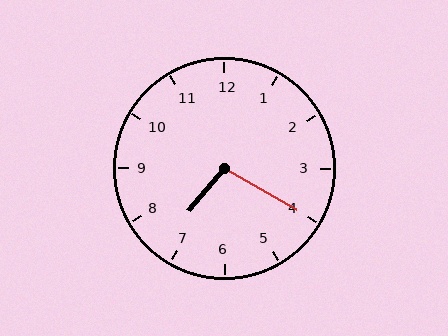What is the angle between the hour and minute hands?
Approximately 100 degrees.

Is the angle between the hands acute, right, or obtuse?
It is obtuse.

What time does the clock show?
7:20.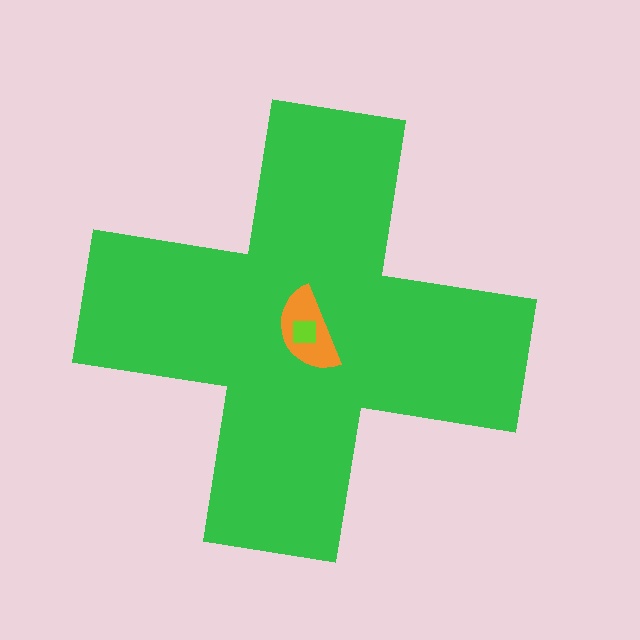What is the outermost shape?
The green cross.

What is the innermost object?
The lime square.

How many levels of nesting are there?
3.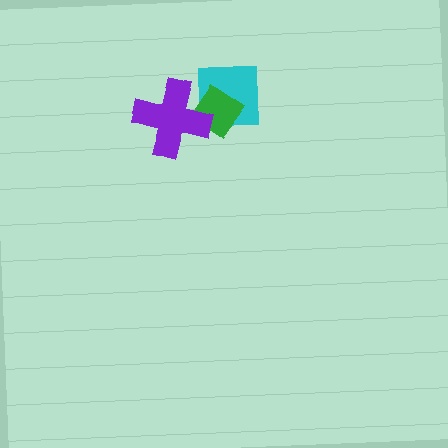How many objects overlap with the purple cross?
2 objects overlap with the purple cross.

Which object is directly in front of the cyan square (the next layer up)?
The green diamond is directly in front of the cyan square.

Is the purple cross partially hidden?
No, no other shape covers it.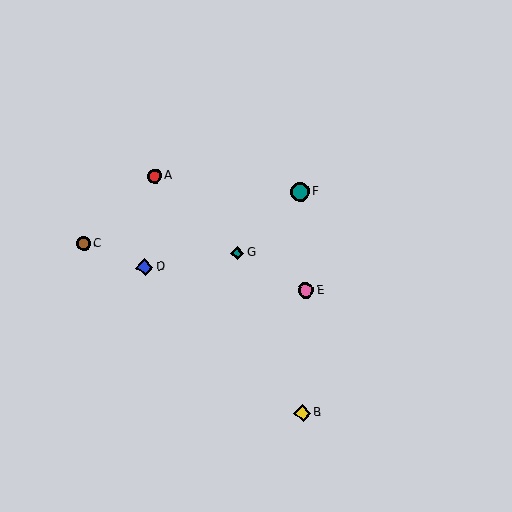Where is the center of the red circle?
The center of the red circle is at (154, 176).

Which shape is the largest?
The teal circle (labeled F) is the largest.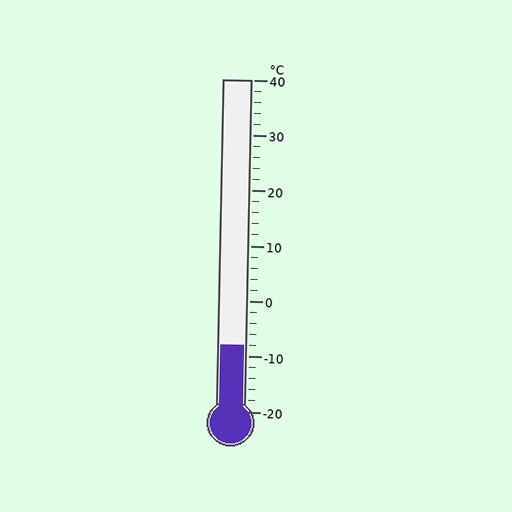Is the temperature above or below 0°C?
The temperature is below 0°C.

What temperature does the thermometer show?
The thermometer shows approximately -8°C.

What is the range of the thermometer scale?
The thermometer scale ranges from -20°C to 40°C.